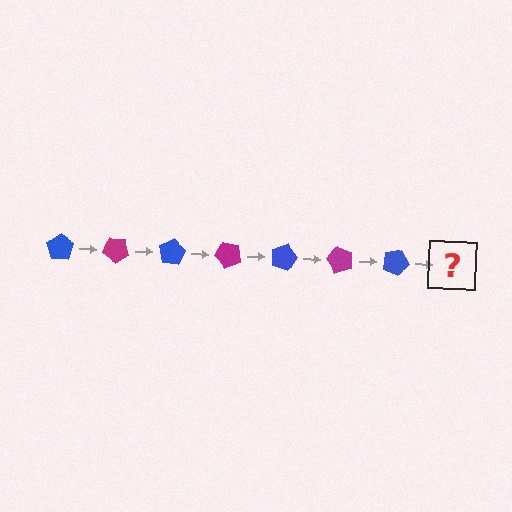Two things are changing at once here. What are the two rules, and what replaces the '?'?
The two rules are that it rotates 40 degrees each step and the color cycles through blue and magenta. The '?' should be a magenta pentagon, rotated 280 degrees from the start.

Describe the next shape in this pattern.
It should be a magenta pentagon, rotated 280 degrees from the start.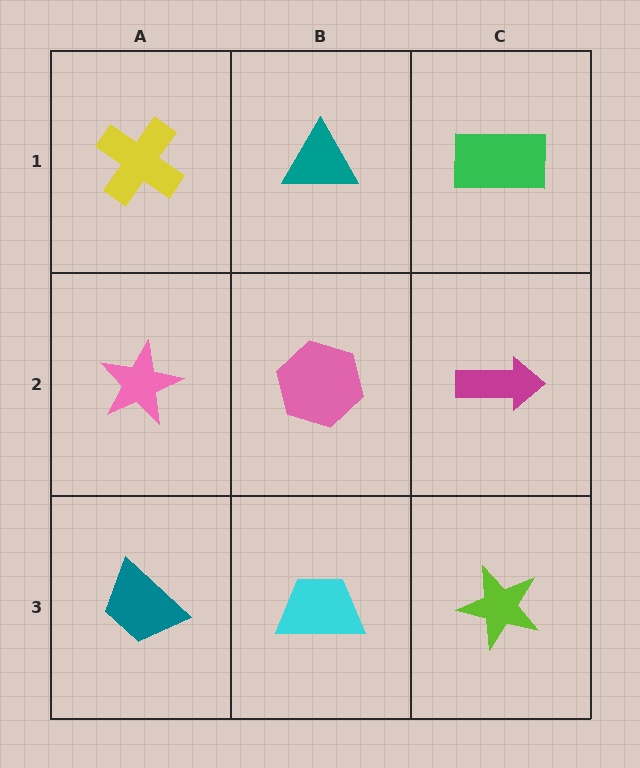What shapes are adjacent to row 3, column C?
A magenta arrow (row 2, column C), a cyan trapezoid (row 3, column B).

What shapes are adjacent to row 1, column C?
A magenta arrow (row 2, column C), a teal triangle (row 1, column B).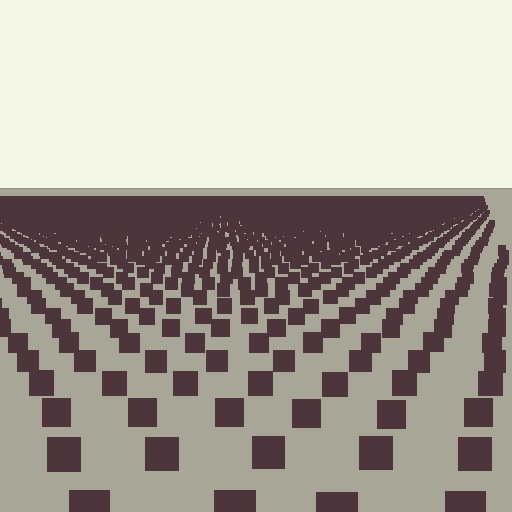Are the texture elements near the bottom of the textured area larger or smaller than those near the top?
Larger. Near the bottom, elements are closer to the viewer and appear at a bigger on-screen size.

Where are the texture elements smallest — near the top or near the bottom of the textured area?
Near the top.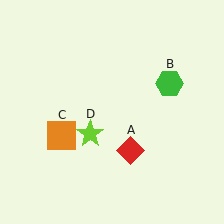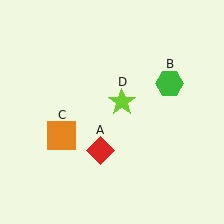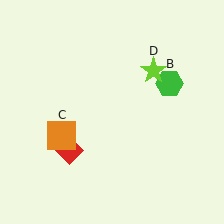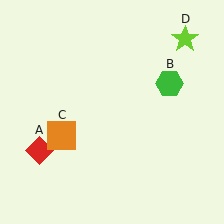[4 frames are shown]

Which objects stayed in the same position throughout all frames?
Green hexagon (object B) and orange square (object C) remained stationary.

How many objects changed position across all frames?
2 objects changed position: red diamond (object A), lime star (object D).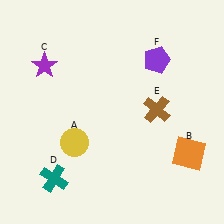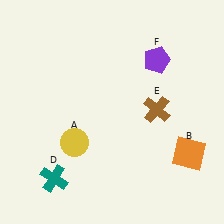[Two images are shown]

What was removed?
The purple star (C) was removed in Image 2.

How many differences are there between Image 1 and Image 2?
There is 1 difference between the two images.